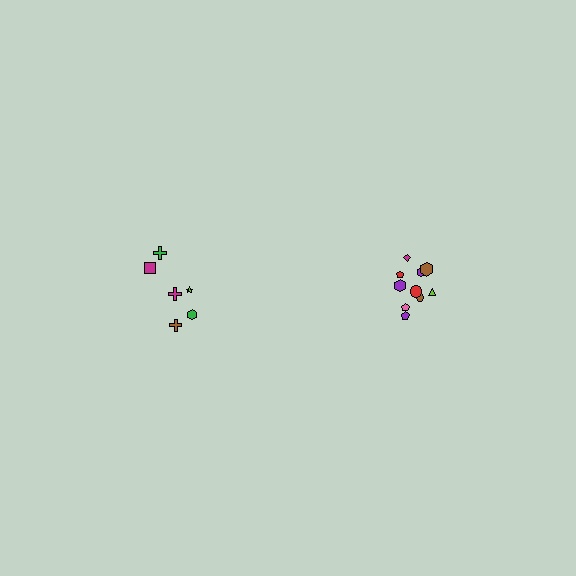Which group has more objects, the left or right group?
The right group.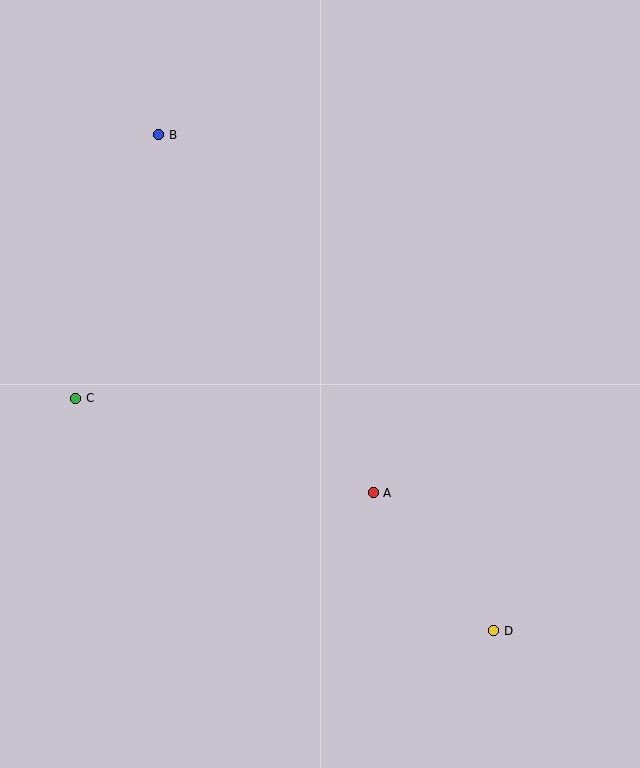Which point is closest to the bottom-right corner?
Point D is closest to the bottom-right corner.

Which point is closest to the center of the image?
Point A at (373, 493) is closest to the center.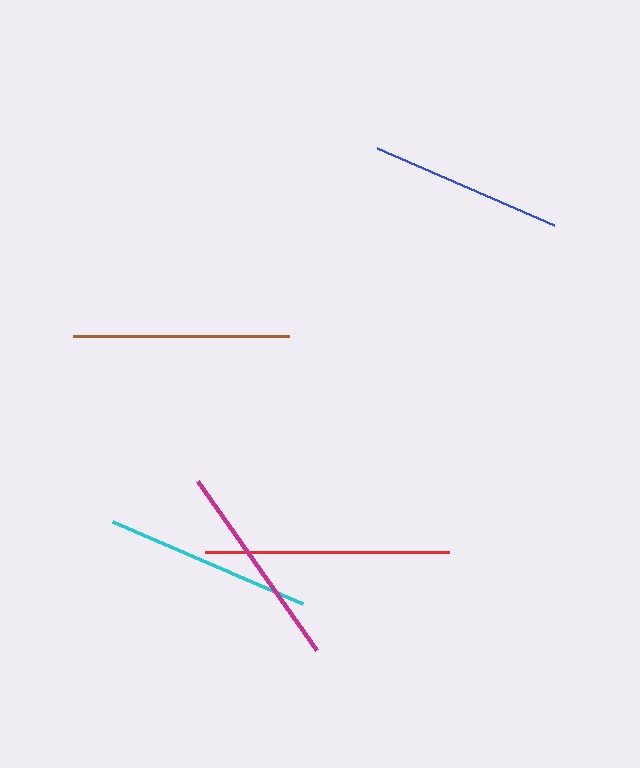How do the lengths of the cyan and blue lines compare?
The cyan and blue lines are approximately the same length.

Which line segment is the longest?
The red line is the longest at approximately 244 pixels.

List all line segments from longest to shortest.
From longest to shortest: red, brown, magenta, cyan, blue.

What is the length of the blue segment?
The blue segment is approximately 193 pixels long.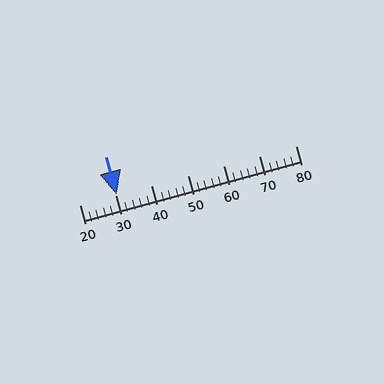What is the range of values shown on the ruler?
The ruler shows values from 20 to 80.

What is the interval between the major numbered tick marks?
The major tick marks are spaced 10 units apart.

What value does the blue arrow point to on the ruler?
The blue arrow points to approximately 30.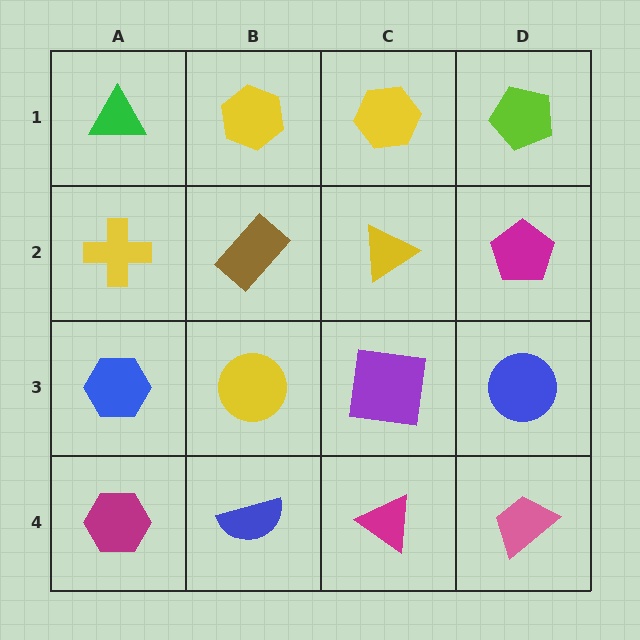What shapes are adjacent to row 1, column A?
A yellow cross (row 2, column A), a yellow hexagon (row 1, column B).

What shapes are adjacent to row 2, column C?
A yellow hexagon (row 1, column C), a purple square (row 3, column C), a brown rectangle (row 2, column B), a magenta pentagon (row 2, column D).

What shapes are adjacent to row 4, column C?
A purple square (row 3, column C), a blue semicircle (row 4, column B), a pink trapezoid (row 4, column D).